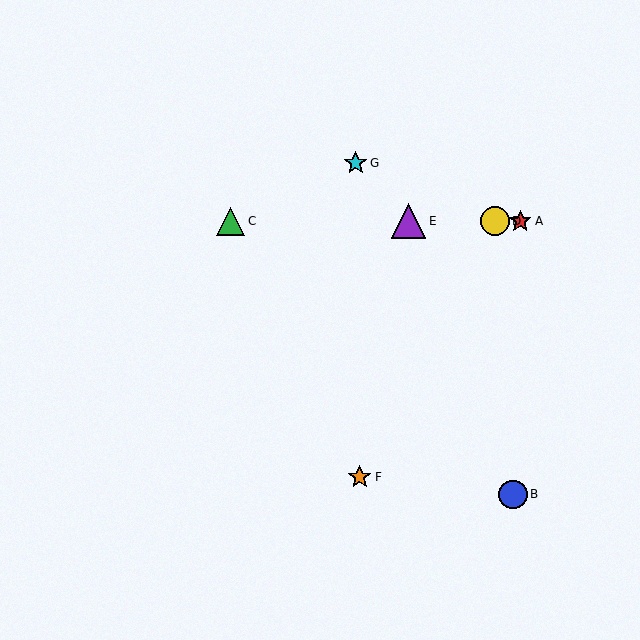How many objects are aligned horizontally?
4 objects (A, C, D, E) are aligned horizontally.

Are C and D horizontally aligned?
Yes, both are at y≈221.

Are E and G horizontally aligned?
No, E is at y≈221 and G is at y≈163.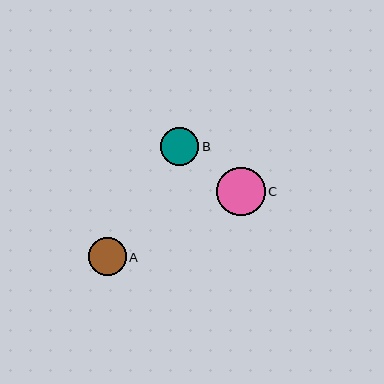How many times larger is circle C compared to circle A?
Circle C is approximately 1.3 times the size of circle A.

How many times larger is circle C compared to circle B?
Circle C is approximately 1.3 times the size of circle B.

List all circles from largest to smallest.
From largest to smallest: C, B, A.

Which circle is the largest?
Circle C is the largest with a size of approximately 48 pixels.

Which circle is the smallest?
Circle A is the smallest with a size of approximately 38 pixels.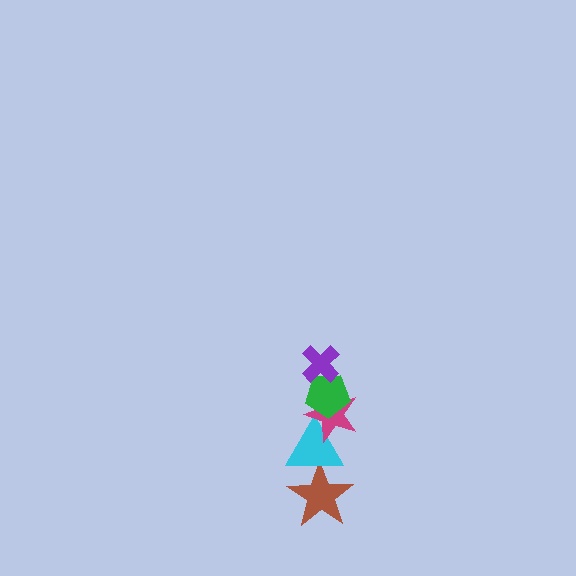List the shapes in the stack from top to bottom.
From top to bottom: the purple cross, the green pentagon, the magenta star, the cyan triangle, the brown star.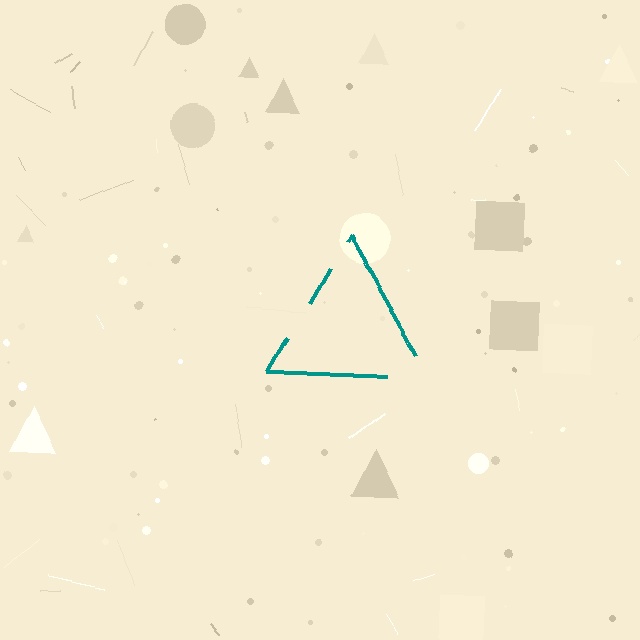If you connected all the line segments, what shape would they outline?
They would outline a triangle.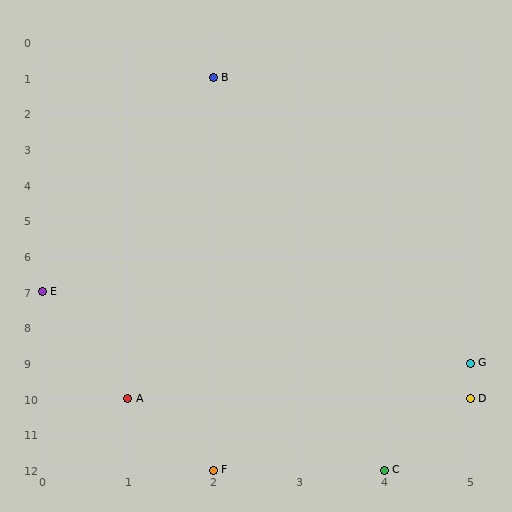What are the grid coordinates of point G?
Point G is at grid coordinates (5, 9).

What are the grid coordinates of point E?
Point E is at grid coordinates (0, 7).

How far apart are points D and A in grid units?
Points D and A are 4 columns apart.